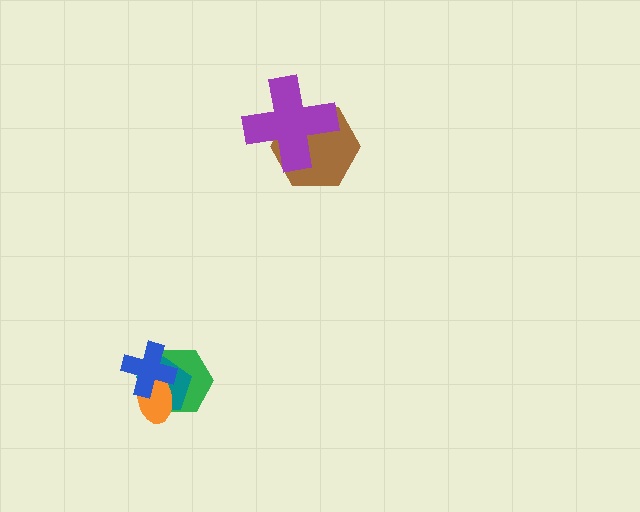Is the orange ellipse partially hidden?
Yes, it is partially covered by another shape.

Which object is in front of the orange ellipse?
The blue cross is in front of the orange ellipse.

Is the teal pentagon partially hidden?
Yes, it is partially covered by another shape.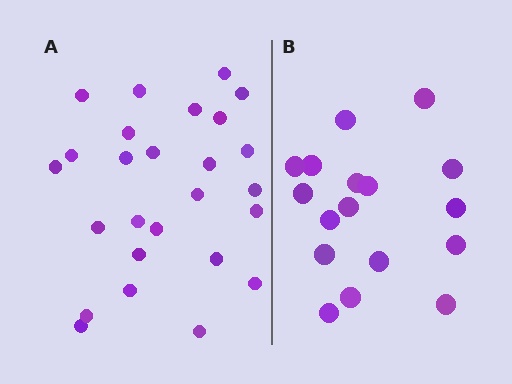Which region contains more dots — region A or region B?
Region A (the left region) has more dots.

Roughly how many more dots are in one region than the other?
Region A has roughly 8 or so more dots than region B.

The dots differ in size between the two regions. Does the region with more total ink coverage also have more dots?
No. Region B has more total ink coverage because its dots are larger, but region A actually contains more individual dots. Total area can be misleading — the number of items is what matters here.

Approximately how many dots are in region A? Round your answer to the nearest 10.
About 30 dots. (The exact count is 26, which rounds to 30.)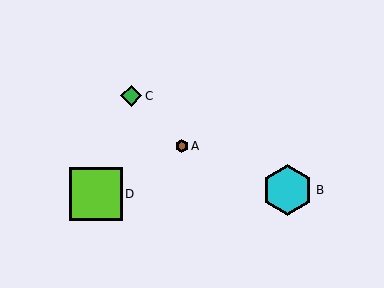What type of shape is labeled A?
Shape A is a brown hexagon.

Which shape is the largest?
The lime square (labeled D) is the largest.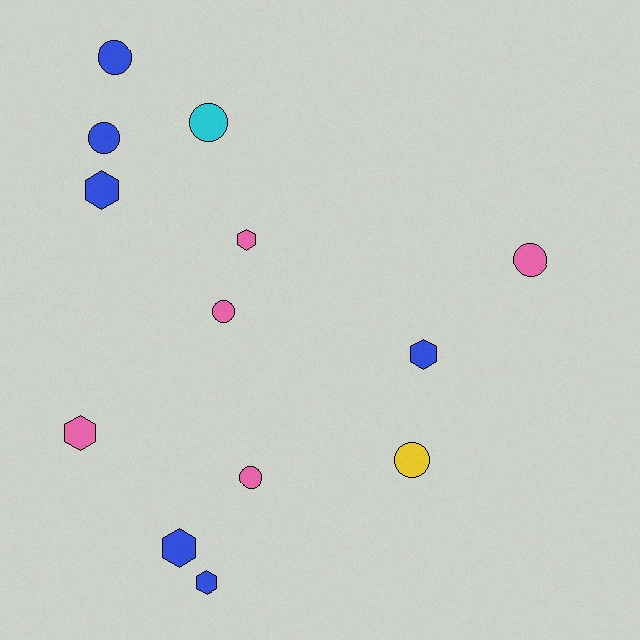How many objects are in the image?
There are 13 objects.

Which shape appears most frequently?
Circle, with 7 objects.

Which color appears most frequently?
Blue, with 6 objects.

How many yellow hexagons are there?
There are no yellow hexagons.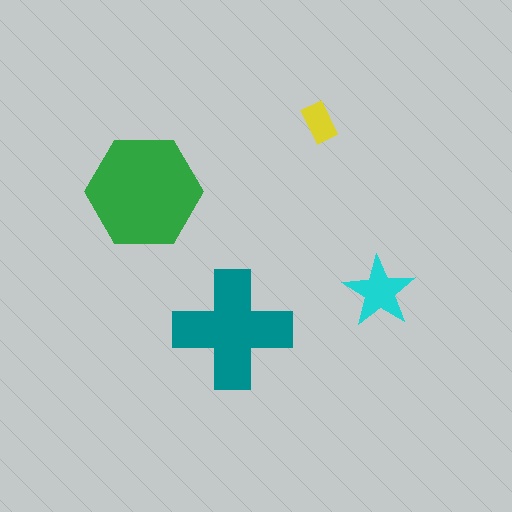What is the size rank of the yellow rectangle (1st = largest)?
4th.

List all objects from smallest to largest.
The yellow rectangle, the cyan star, the teal cross, the green hexagon.